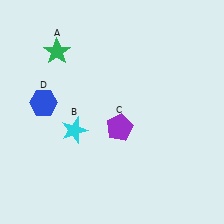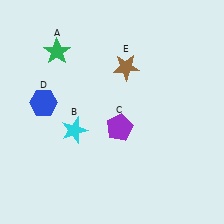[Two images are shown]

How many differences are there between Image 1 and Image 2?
There is 1 difference between the two images.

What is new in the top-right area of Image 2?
A brown star (E) was added in the top-right area of Image 2.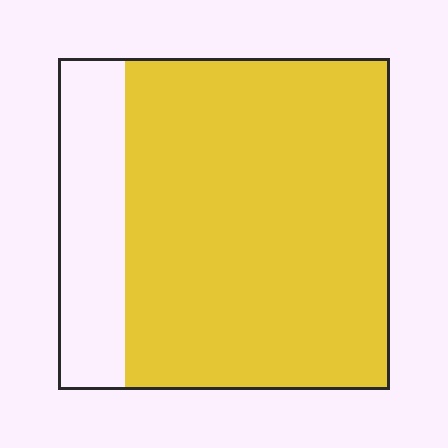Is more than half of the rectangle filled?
Yes.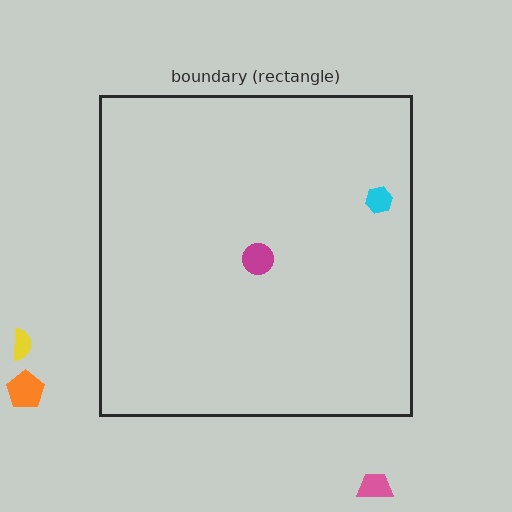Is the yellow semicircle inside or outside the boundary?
Outside.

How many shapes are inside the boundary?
2 inside, 3 outside.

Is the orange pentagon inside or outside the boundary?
Outside.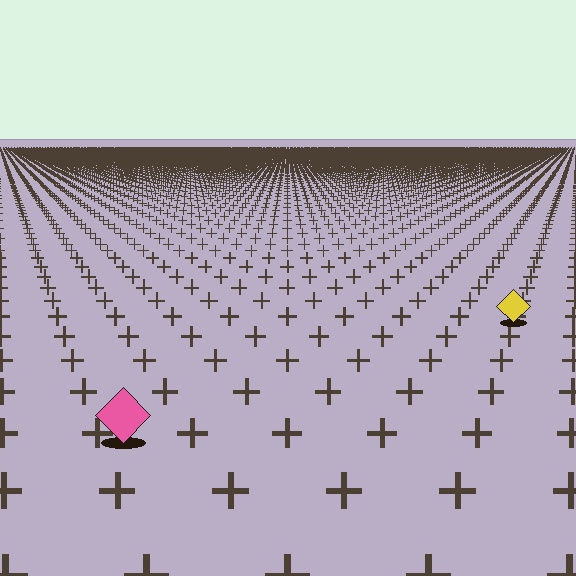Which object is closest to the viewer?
The pink diamond is closest. The texture marks near it are larger and more spread out.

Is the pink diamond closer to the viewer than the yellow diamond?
Yes. The pink diamond is closer — you can tell from the texture gradient: the ground texture is coarser near it.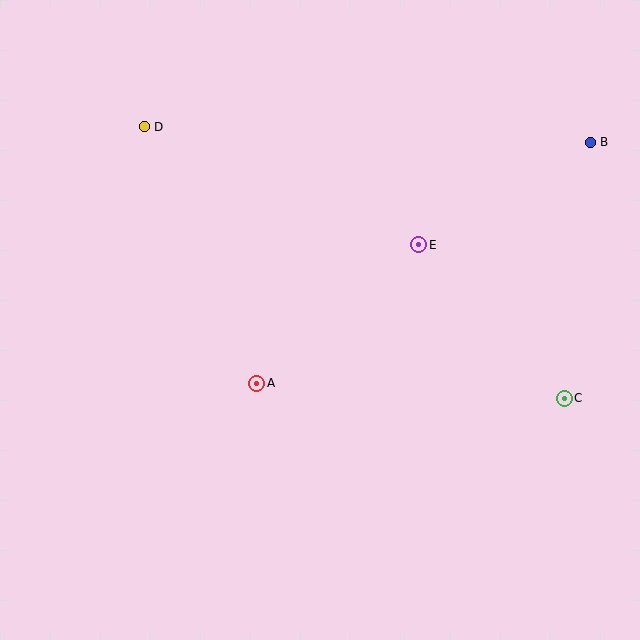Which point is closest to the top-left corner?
Point D is closest to the top-left corner.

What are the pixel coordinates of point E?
Point E is at (419, 245).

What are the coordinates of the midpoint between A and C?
The midpoint between A and C is at (410, 391).